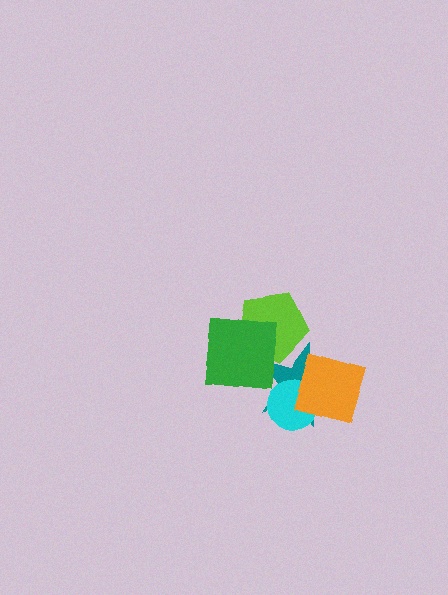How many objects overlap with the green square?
2 objects overlap with the green square.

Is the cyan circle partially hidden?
Yes, it is partially covered by another shape.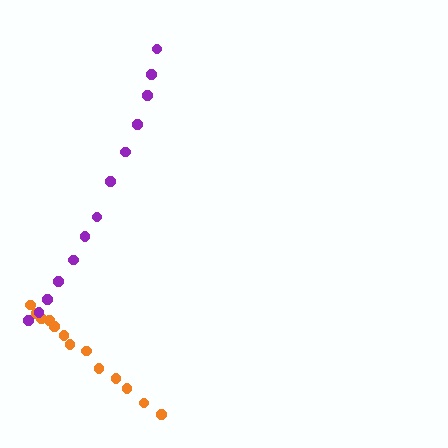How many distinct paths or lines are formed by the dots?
There are 2 distinct paths.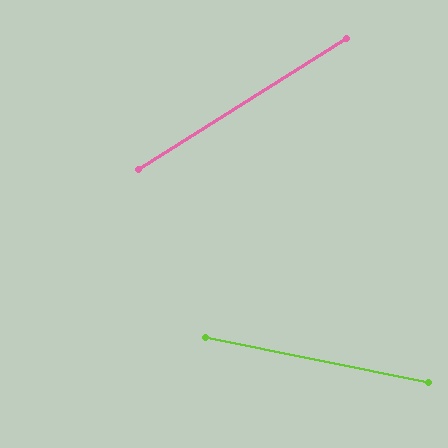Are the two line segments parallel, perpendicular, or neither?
Neither parallel nor perpendicular — they differ by about 44°.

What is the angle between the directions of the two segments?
Approximately 44 degrees.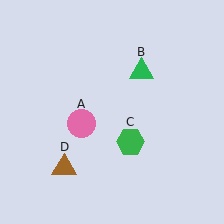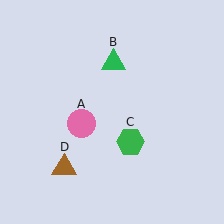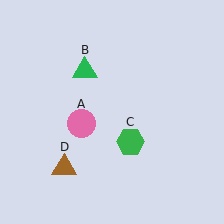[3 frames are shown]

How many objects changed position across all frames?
1 object changed position: green triangle (object B).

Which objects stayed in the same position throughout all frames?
Pink circle (object A) and green hexagon (object C) and brown triangle (object D) remained stationary.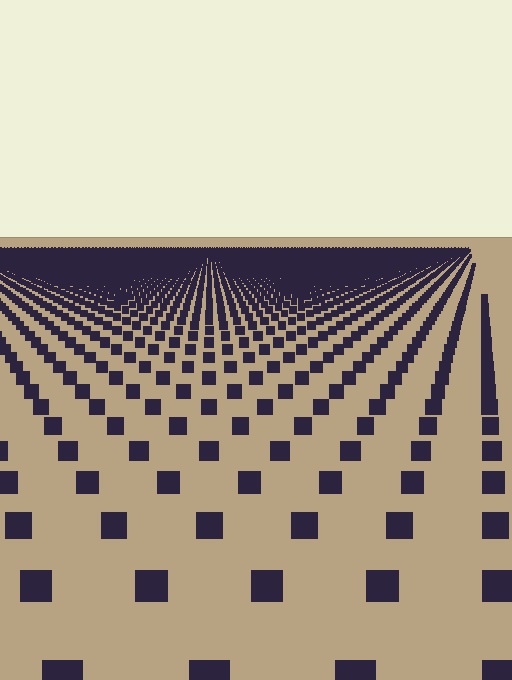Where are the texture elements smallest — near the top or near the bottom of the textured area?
Near the top.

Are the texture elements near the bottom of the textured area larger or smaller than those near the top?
Larger. Near the bottom, elements are closer to the viewer and appear at a bigger on-screen size.